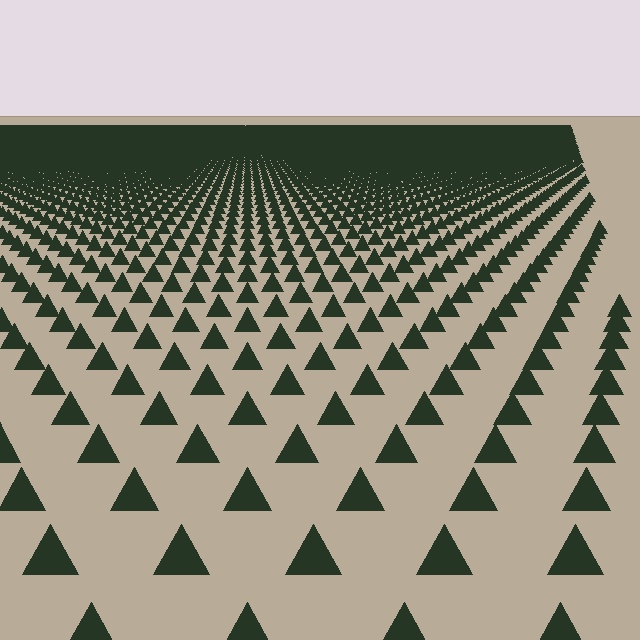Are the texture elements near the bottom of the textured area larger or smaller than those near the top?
Larger. Near the bottom, elements are closer to the viewer and appear at a bigger on-screen size.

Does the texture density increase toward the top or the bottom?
Density increases toward the top.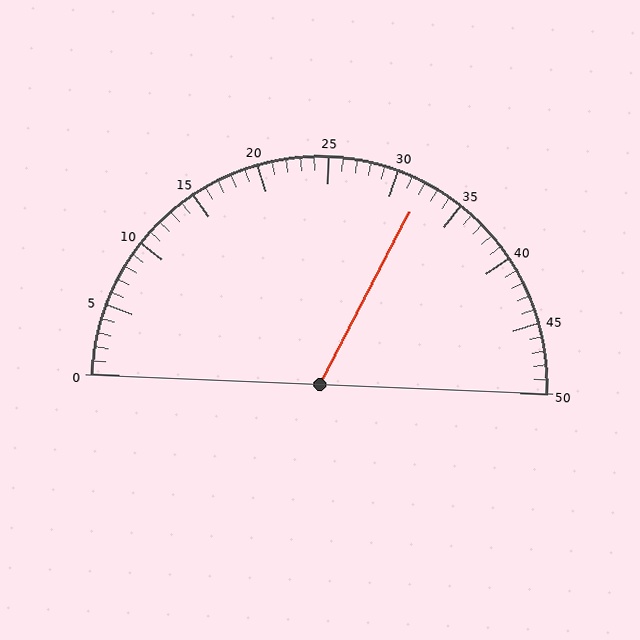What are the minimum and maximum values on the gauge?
The gauge ranges from 0 to 50.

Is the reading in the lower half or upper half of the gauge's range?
The reading is in the upper half of the range (0 to 50).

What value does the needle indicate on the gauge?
The needle indicates approximately 32.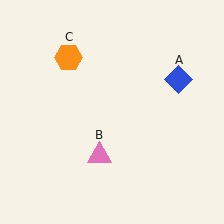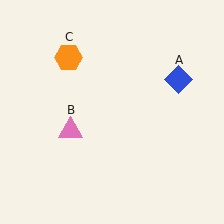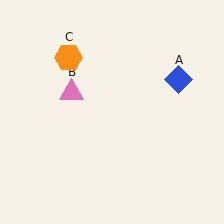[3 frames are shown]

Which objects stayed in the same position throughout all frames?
Blue diamond (object A) and orange hexagon (object C) remained stationary.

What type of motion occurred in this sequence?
The pink triangle (object B) rotated clockwise around the center of the scene.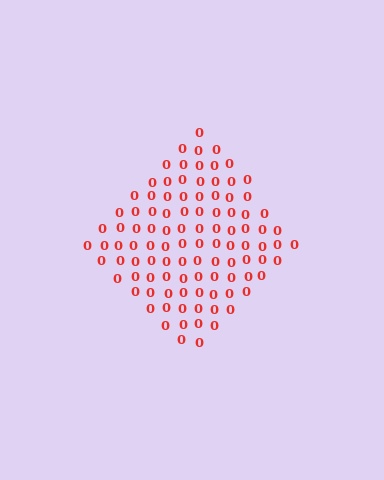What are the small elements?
The small elements are digit 0's.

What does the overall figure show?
The overall figure shows a diamond.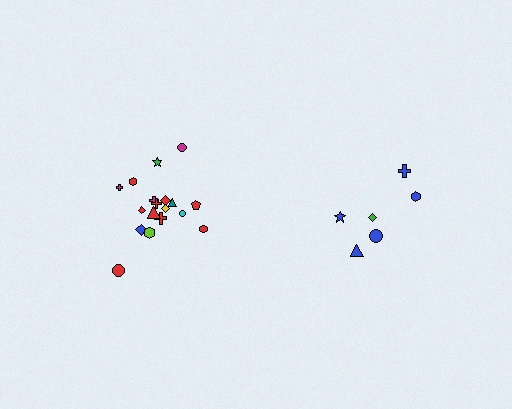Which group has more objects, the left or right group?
The left group.